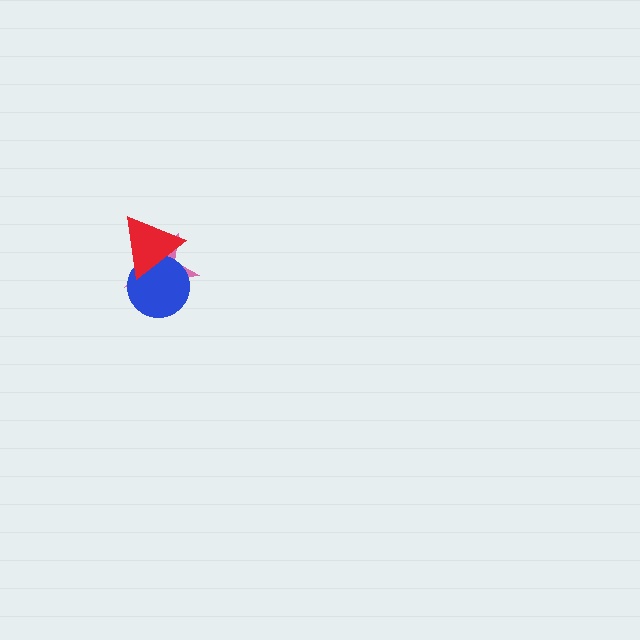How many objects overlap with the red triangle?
2 objects overlap with the red triangle.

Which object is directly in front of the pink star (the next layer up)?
The blue circle is directly in front of the pink star.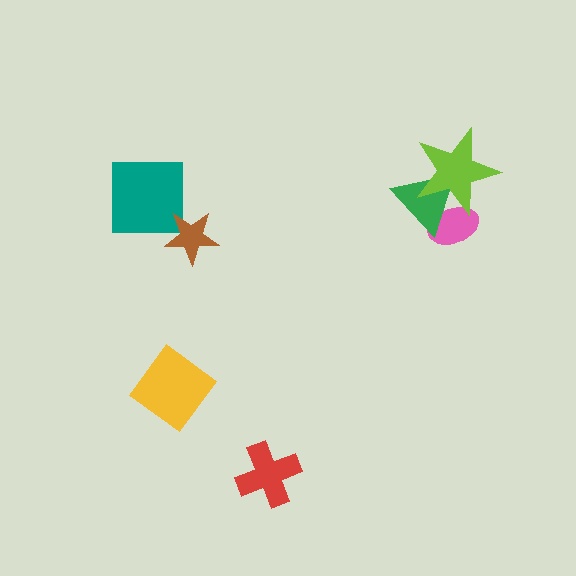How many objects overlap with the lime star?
2 objects overlap with the lime star.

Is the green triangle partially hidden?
Yes, it is partially covered by another shape.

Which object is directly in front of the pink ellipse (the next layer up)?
The green triangle is directly in front of the pink ellipse.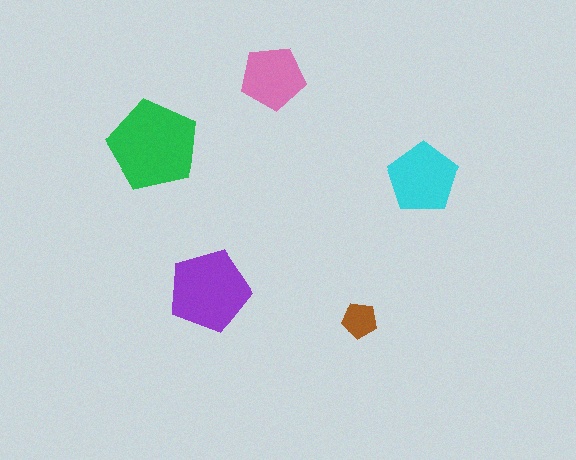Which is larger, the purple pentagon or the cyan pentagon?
The purple one.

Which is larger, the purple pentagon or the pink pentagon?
The purple one.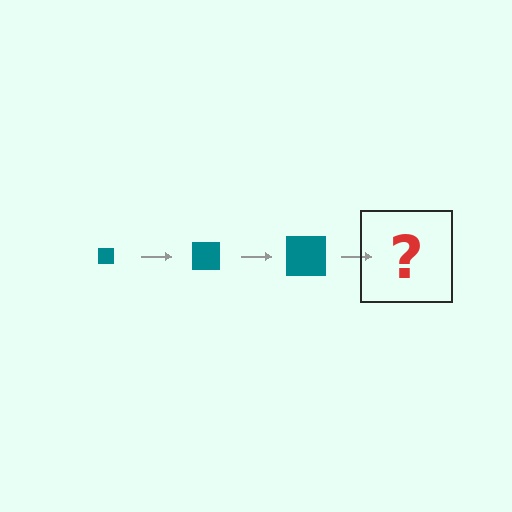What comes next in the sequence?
The next element should be a teal square, larger than the previous one.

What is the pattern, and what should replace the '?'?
The pattern is that the square gets progressively larger each step. The '?' should be a teal square, larger than the previous one.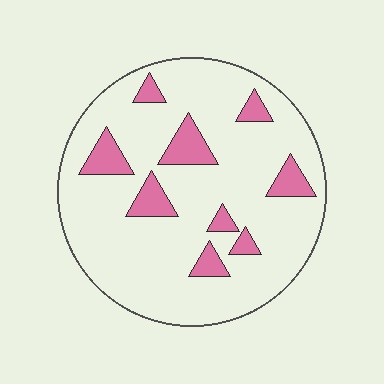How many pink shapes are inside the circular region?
9.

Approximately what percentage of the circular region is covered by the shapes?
Approximately 15%.